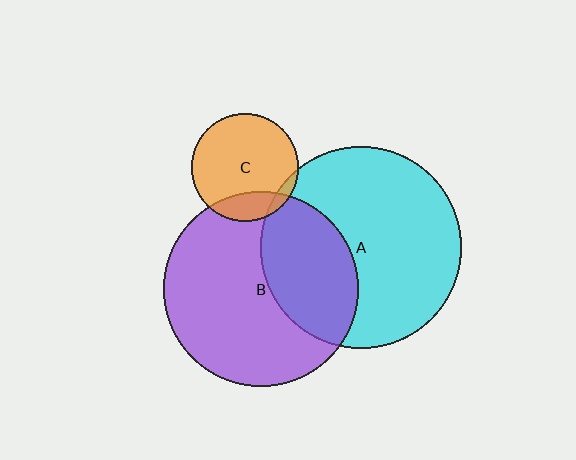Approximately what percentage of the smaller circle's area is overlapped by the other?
Approximately 5%.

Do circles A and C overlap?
Yes.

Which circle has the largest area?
Circle A (cyan).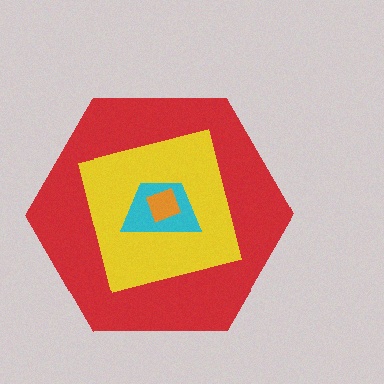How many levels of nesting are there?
4.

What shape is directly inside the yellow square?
The cyan trapezoid.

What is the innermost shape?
The orange diamond.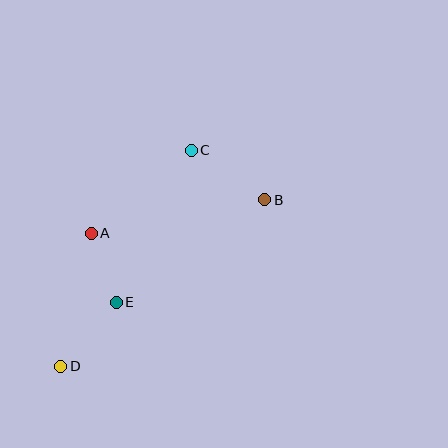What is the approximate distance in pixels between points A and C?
The distance between A and C is approximately 130 pixels.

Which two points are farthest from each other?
Points B and D are farthest from each other.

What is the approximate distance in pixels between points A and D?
The distance between A and D is approximately 136 pixels.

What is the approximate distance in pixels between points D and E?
The distance between D and E is approximately 85 pixels.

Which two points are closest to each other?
Points A and E are closest to each other.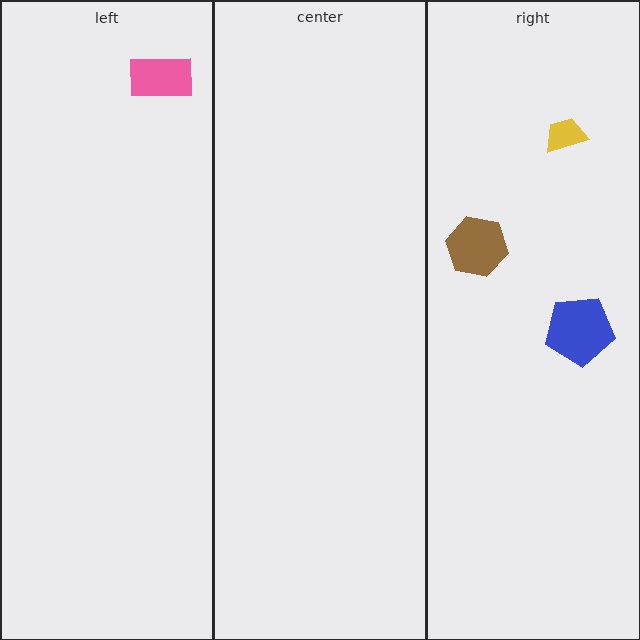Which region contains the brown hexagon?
The right region.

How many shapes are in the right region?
3.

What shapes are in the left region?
The pink rectangle.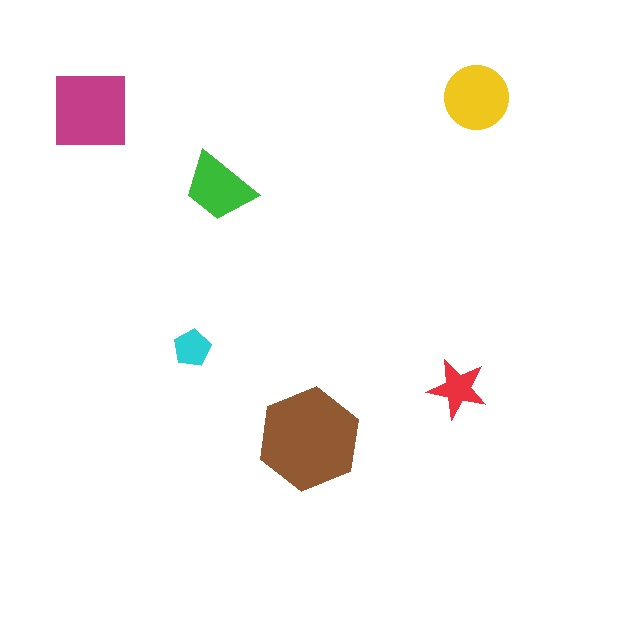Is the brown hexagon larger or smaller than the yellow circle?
Larger.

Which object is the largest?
The brown hexagon.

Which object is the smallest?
The cyan pentagon.